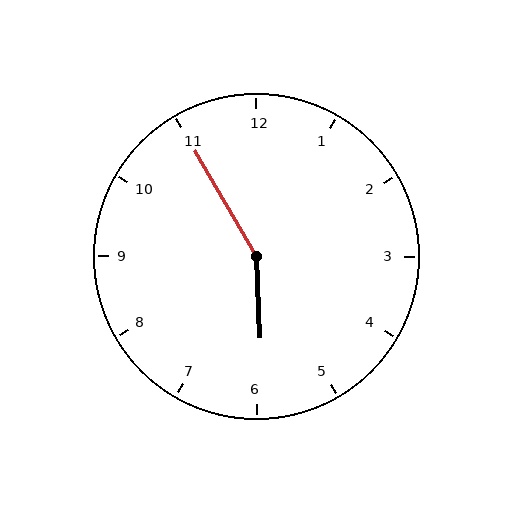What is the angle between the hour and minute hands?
Approximately 152 degrees.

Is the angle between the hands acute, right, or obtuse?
It is obtuse.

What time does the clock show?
5:55.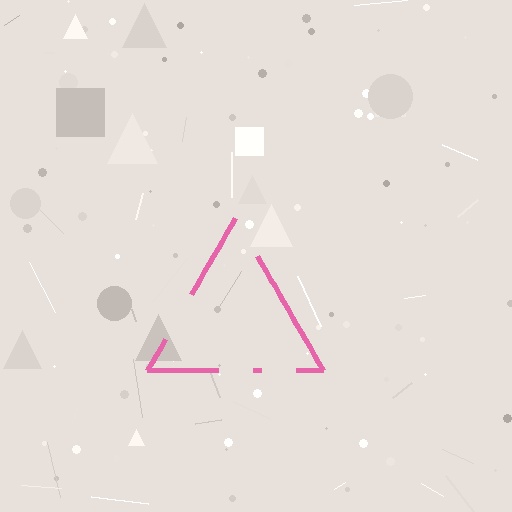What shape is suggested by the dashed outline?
The dashed outline suggests a triangle.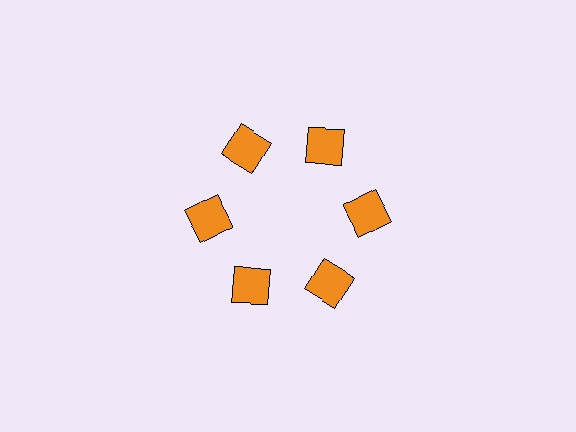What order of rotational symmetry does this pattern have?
This pattern has 6-fold rotational symmetry.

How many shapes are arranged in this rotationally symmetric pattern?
There are 6 shapes, arranged in 6 groups of 1.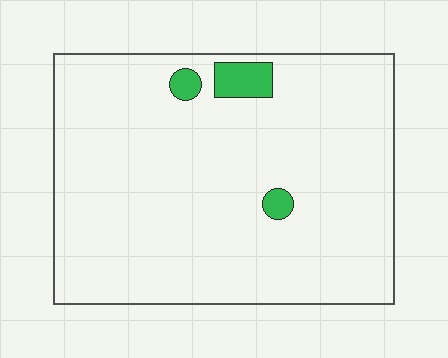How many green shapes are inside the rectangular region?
3.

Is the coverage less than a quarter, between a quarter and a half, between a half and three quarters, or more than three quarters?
Less than a quarter.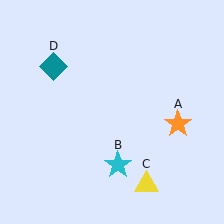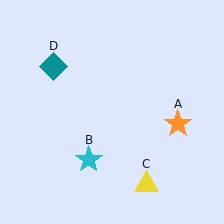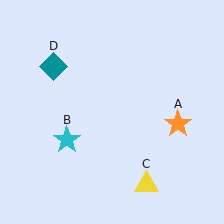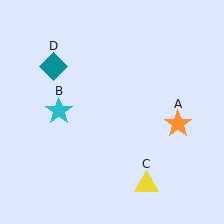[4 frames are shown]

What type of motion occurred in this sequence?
The cyan star (object B) rotated clockwise around the center of the scene.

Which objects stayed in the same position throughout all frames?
Orange star (object A) and yellow triangle (object C) and teal diamond (object D) remained stationary.